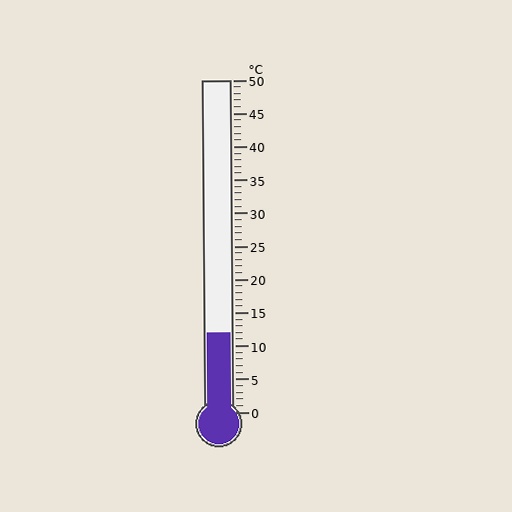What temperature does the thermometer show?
The thermometer shows approximately 12°C.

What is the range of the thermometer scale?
The thermometer scale ranges from 0°C to 50°C.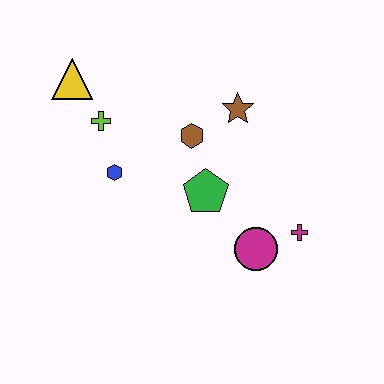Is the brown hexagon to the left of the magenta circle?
Yes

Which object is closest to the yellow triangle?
The lime cross is closest to the yellow triangle.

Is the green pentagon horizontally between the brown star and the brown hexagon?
Yes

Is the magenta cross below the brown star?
Yes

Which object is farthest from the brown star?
The yellow triangle is farthest from the brown star.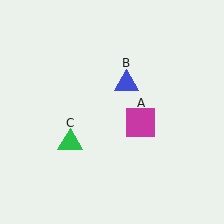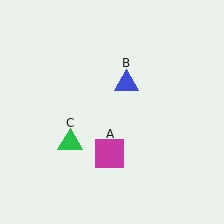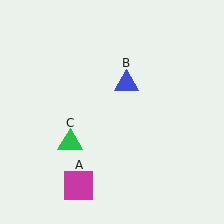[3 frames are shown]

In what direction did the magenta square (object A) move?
The magenta square (object A) moved down and to the left.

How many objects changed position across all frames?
1 object changed position: magenta square (object A).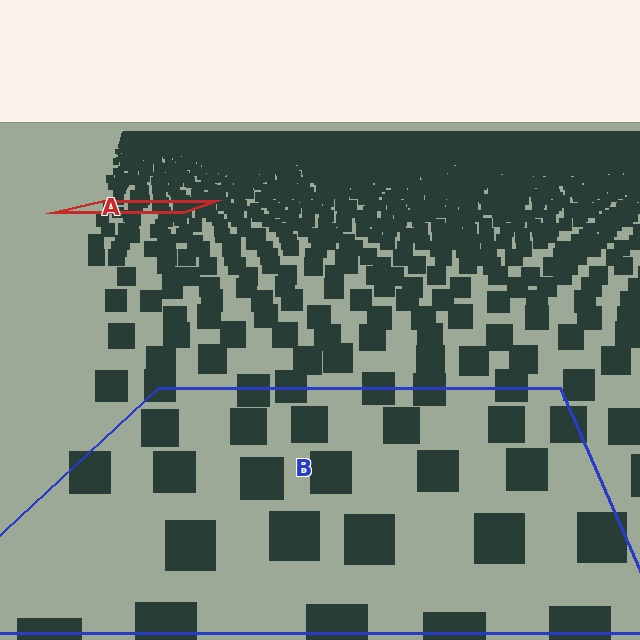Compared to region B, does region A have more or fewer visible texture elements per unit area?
Region A has more texture elements per unit area — they are packed more densely because it is farther away.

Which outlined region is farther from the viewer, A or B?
Region A is farther from the viewer — the texture elements inside it appear smaller and more densely packed.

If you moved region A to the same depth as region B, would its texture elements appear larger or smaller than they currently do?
They would appear larger. At a closer depth, the same texture elements are projected at a bigger on-screen size.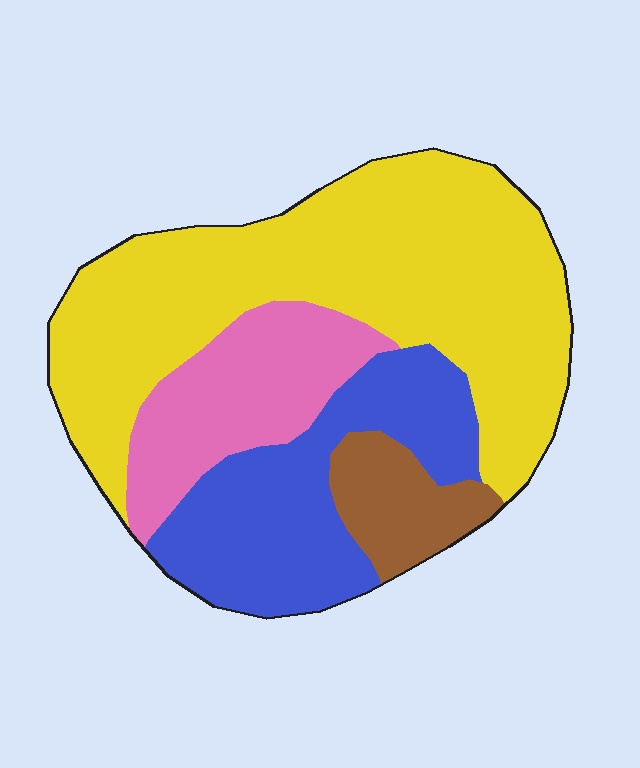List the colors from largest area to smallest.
From largest to smallest: yellow, blue, pink, brown.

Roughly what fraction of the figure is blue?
Blue takes up about one quarter (1/4) of the figure.